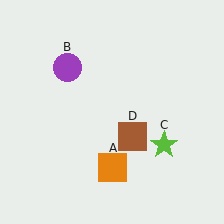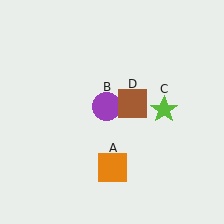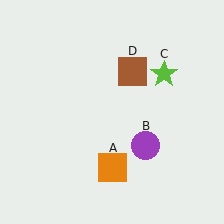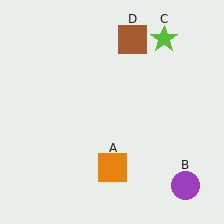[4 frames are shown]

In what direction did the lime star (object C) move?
The lime star (object C) moved up.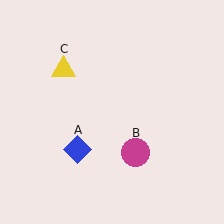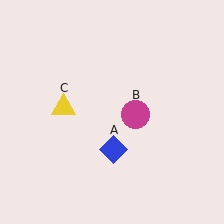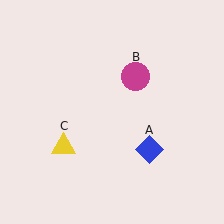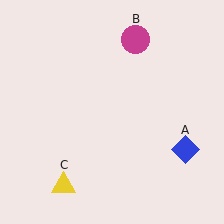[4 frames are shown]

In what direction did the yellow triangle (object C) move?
The yellow triangle (object C) moved down.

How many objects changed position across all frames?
3 objects changed position: blue diamond (object A), magenta circle (object B), yellow triangle (object C).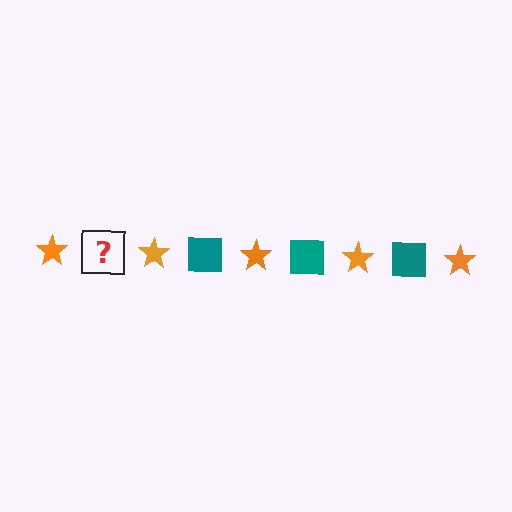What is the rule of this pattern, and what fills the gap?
The rule is that the pattern alternates between orange star and teal square. The gap should be filled with a teal square.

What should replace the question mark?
The question mark should be replaced with a teal square.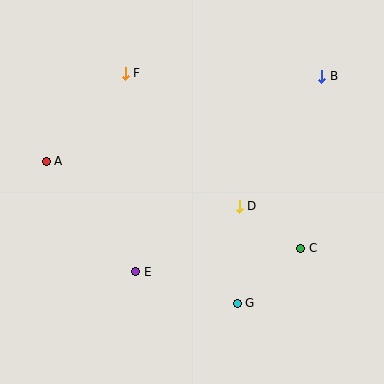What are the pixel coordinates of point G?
Point G is at (237, 303).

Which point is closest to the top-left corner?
Point F is closest to the top-left corner.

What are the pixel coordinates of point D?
Point D is at (239, 206).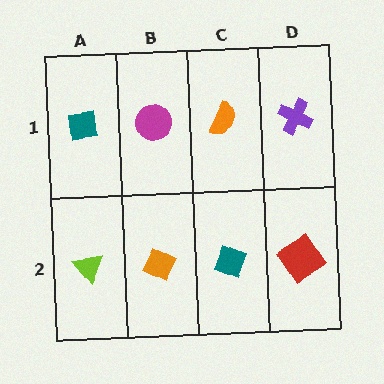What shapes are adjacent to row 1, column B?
An orange diamond (row 2, column B), a teal square (row 1, column A), an orange semicircle (row 1, column C).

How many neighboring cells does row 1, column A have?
2.